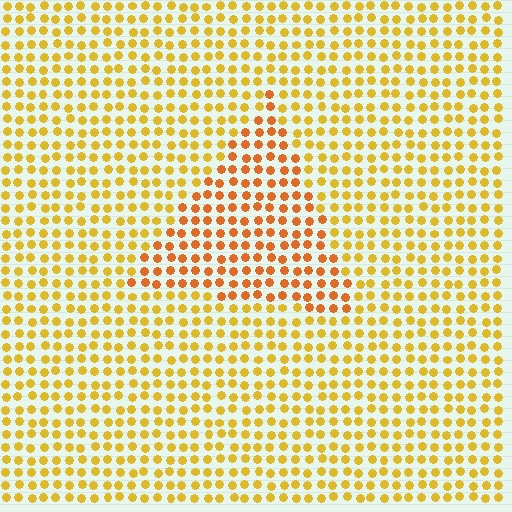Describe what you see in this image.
The image is filled with small yellow elements in a uniform arrangement. A triangle-shaped region is visible where the elements are tinted to a slightly different hue, forming a subtle color boundary.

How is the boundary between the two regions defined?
The boundary is defined purely by a slight shift in hue (about 26 degrees). Spacing, size, and orientation are identical on both sides.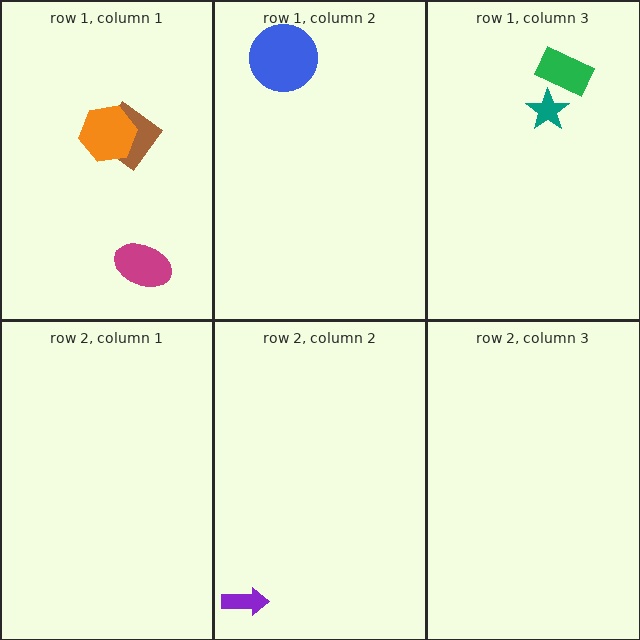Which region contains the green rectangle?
The row 1, column 3 region.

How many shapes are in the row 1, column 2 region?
1.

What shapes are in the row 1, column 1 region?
The brown diamond, the magenta ellipse, the orange hexagon.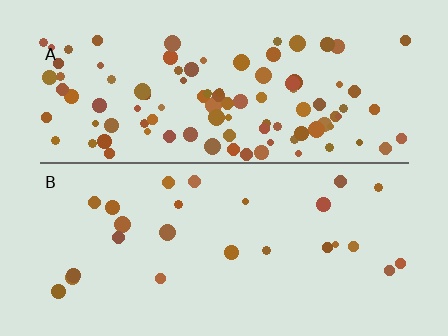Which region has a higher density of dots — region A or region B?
A (the top).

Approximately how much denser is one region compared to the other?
Approximately 3.9× — region A over region B.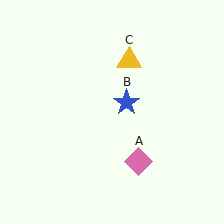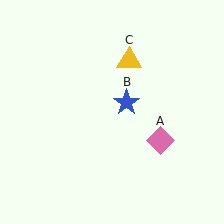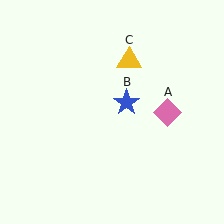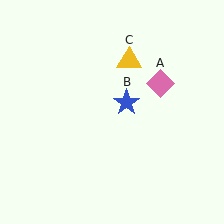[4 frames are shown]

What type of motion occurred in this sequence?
The pink diamond (object A) rotated counterclockwise around the center of the scene.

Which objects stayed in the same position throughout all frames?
Blue star (object B) and yellow triangle (object C) remained stationary.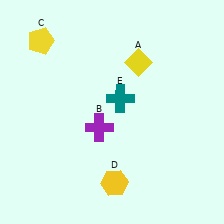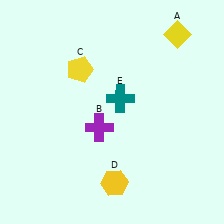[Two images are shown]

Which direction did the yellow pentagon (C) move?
The yellow pentagon (C) moved right.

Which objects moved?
The objects that moved are: the yellow diamond (A), the yellow pentagon (C).